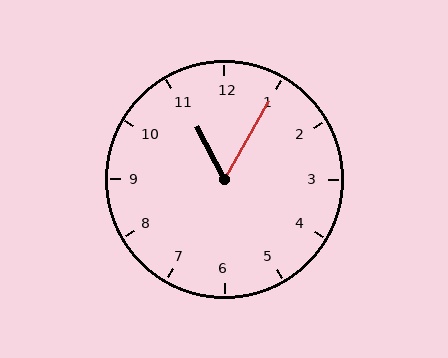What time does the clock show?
11:05.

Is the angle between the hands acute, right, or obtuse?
It is acute.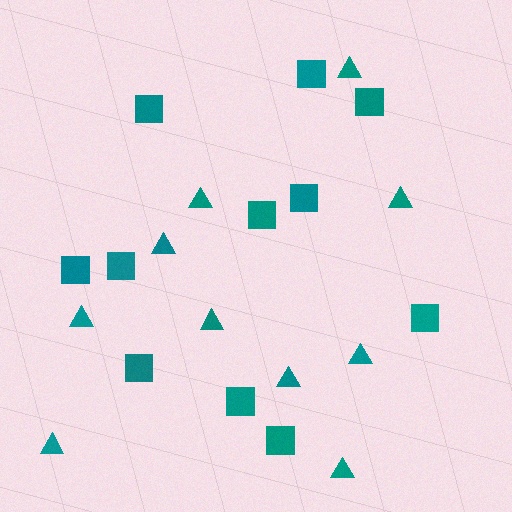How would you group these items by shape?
There are 2 groups: one group of triangles (10) and one group of squares (11).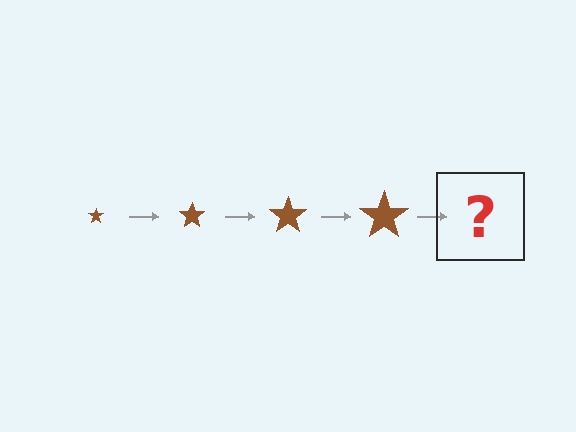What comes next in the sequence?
The next element should be a brown star, larger than the previous one.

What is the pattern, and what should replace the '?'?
The pattern is that the star gets progressively larger each step. The '?' should be a brown star, larger than the previous one.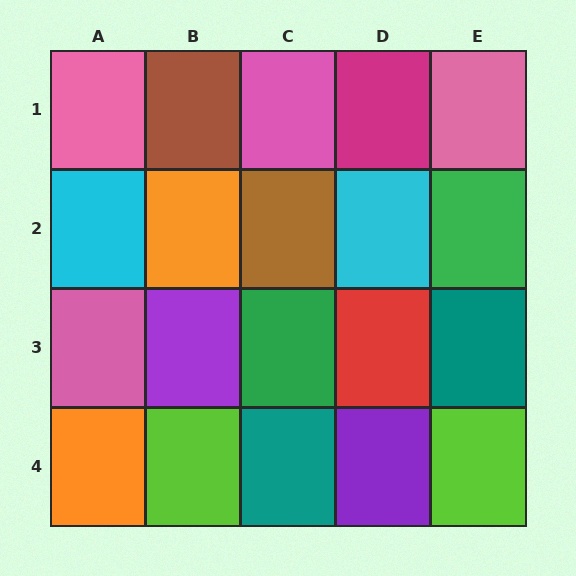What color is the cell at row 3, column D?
Red.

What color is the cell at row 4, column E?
Lime.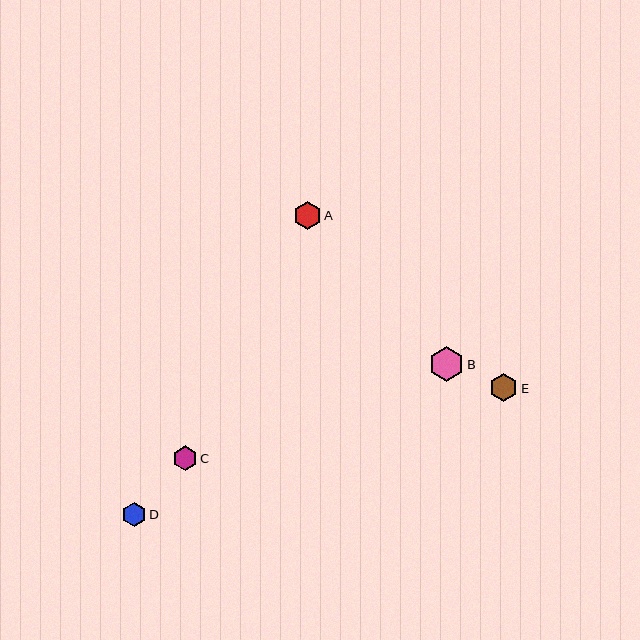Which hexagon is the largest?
Hexagon B is the largest with a size of approximately 35 pixels.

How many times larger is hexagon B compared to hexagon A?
Hexagon B is approximately 1.3 times the size of hexagon A.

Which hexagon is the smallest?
Hexagon D is the smallest with a size of approximately 24 pixels.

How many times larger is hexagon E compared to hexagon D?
Hexagon E is approximately 1.2 times the size of hexagon D.